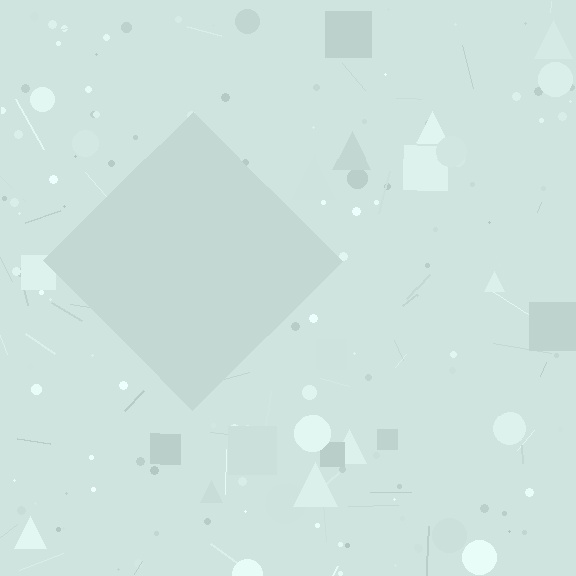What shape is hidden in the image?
A diamond is hidden in the image.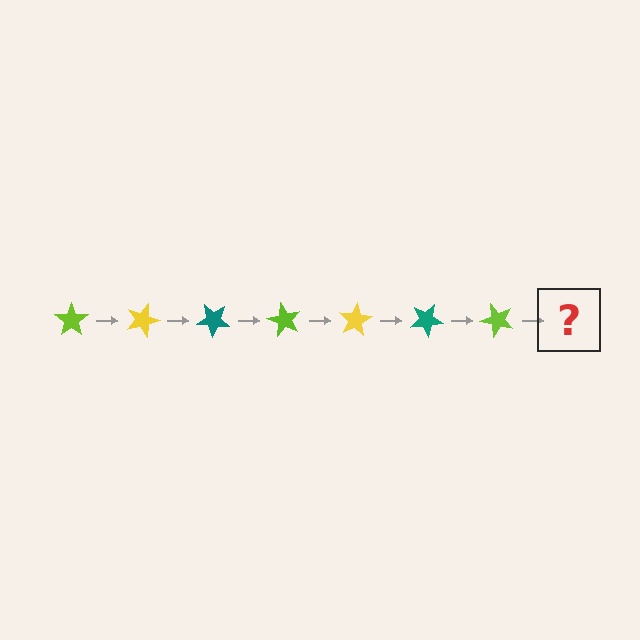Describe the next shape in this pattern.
It should be a yellow star, rotated 140 degrees from the start.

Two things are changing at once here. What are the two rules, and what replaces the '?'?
The two rules are that it rotates 20 degrees each step and the color cycles through lime, yellow, and teal. The '?' should be a yellow star, rotated 140 degrees from the start.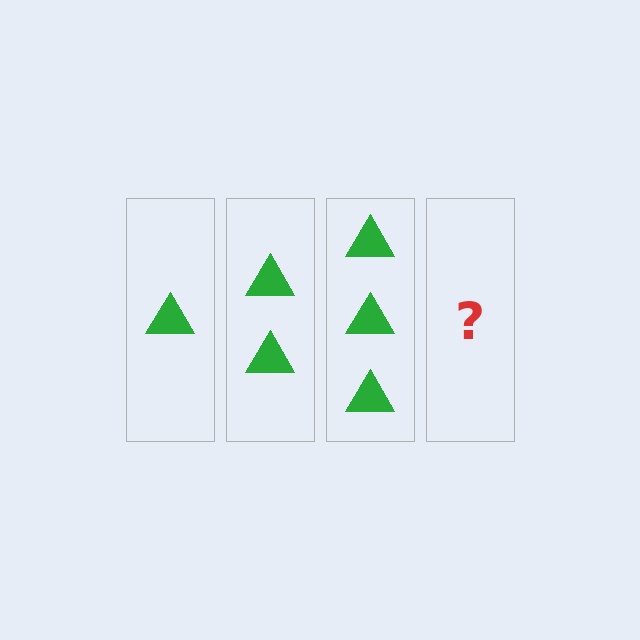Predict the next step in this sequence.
The next step is 4 triangles.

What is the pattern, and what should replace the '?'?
The pattern is that each step adds one more triangle. The '?' should be 4 triangles.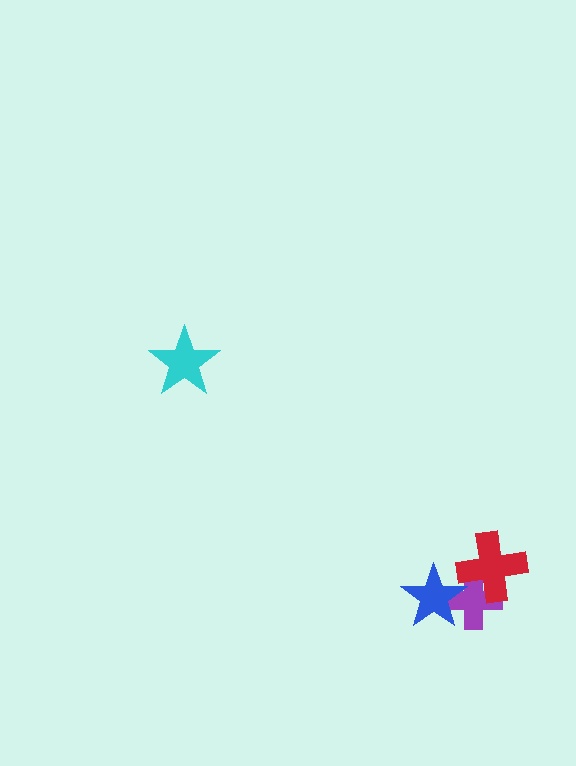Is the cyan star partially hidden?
No, no other shape covers it.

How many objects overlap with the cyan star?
0 objects overlap with the cyan star.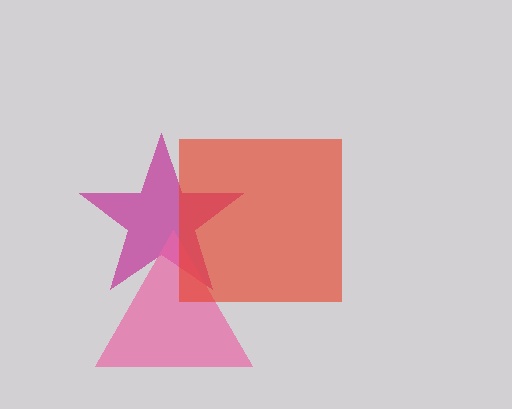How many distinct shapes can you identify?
There are 3 distinct shapes: a magenta star, a pink triangle, a red square.